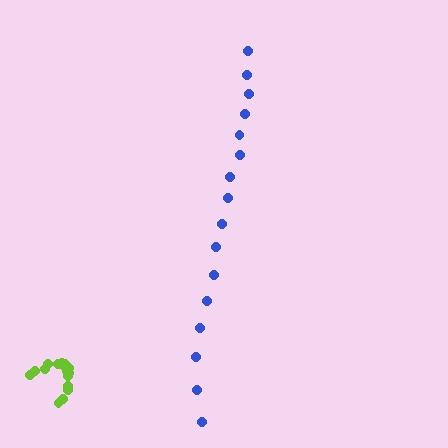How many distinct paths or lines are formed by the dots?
There are 2 distinct paths.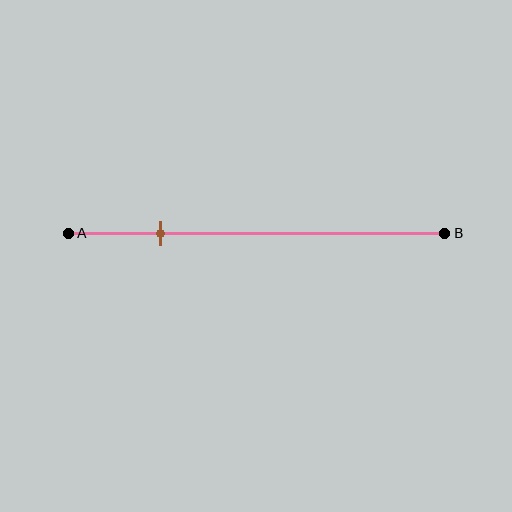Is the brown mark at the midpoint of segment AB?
No, the mark is at about 25% from A, not at the 50% midpoint.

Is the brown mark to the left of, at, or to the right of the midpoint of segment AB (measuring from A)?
The brown mark is to the left of the midpoint of segment AB.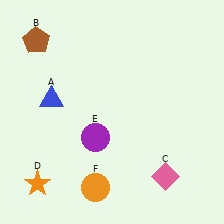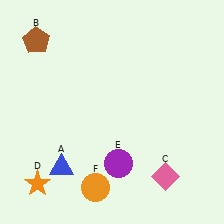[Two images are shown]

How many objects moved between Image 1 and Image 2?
2 objects moved between the two images.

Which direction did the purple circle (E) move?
The purple circle (E) moved down.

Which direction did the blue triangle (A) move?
The blue triangle (A) moved down.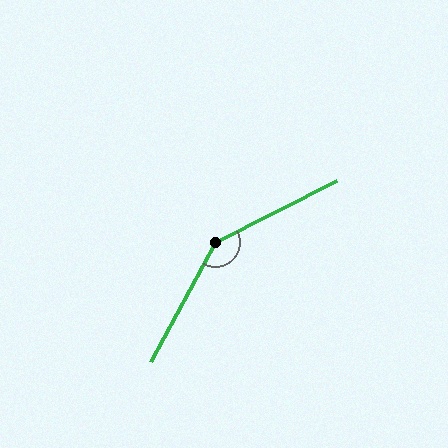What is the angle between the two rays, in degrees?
Approximately 145 degrees.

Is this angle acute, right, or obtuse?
It is obtuse.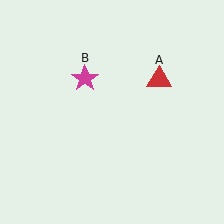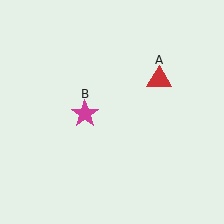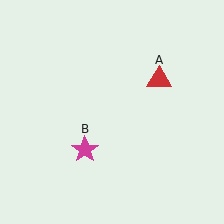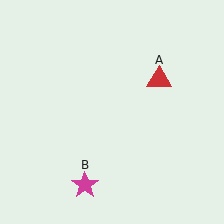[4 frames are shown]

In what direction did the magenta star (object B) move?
The magenta star (object B) moved down.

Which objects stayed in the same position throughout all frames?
Red triangle (object A) remained stationary.